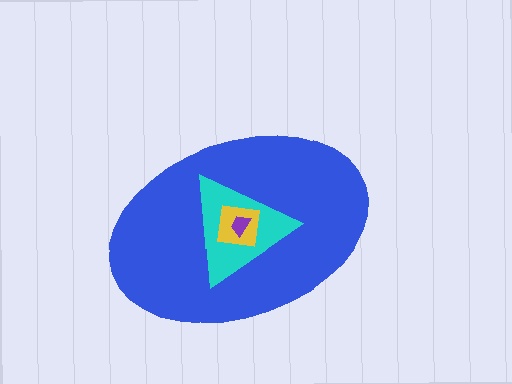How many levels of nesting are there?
4.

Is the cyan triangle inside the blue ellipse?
Yes.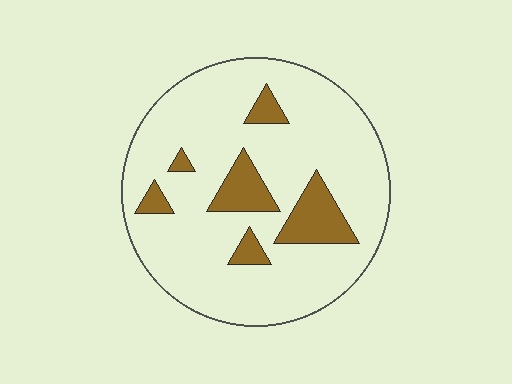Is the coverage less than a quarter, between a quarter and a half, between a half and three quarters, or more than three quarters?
Less than a quarter.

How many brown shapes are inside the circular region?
6.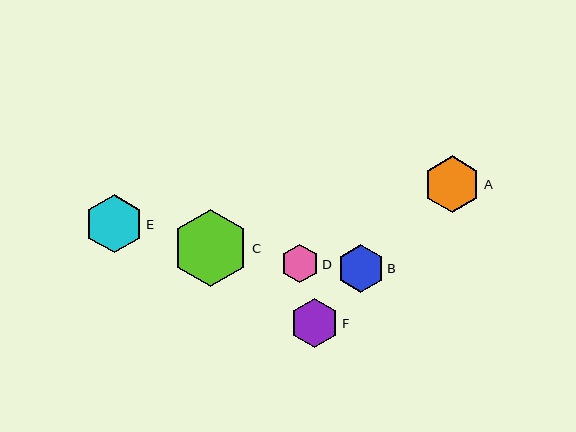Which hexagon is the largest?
Hexagon C is the largest with a size of approximately 77 pixels.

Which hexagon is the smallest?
Hexagon D is the smallest with a size of approximately 38 pixels.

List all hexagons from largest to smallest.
From largest to smallest: C, E, A, F, B, D.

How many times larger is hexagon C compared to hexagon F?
Hexagon C is approximately 1.6 times the size of hexagon F.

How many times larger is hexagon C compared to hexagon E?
Hexagon C is approximately 1.3 times the size of hexagon E.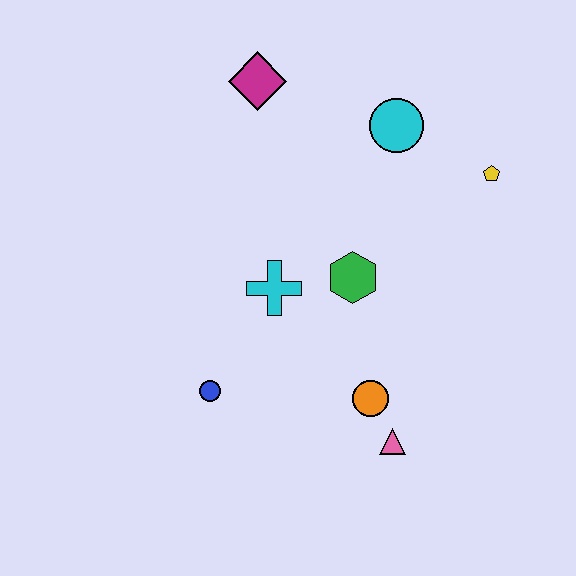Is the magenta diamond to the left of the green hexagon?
Yes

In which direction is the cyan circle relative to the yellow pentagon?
The cyan circle is to the left of the yellow pentagon.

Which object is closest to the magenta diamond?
The cyan circle is closest to the magenta diamond.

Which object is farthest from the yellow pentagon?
The blue circle is farthest from the yellow pentagon.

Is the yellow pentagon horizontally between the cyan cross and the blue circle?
No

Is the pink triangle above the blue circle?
No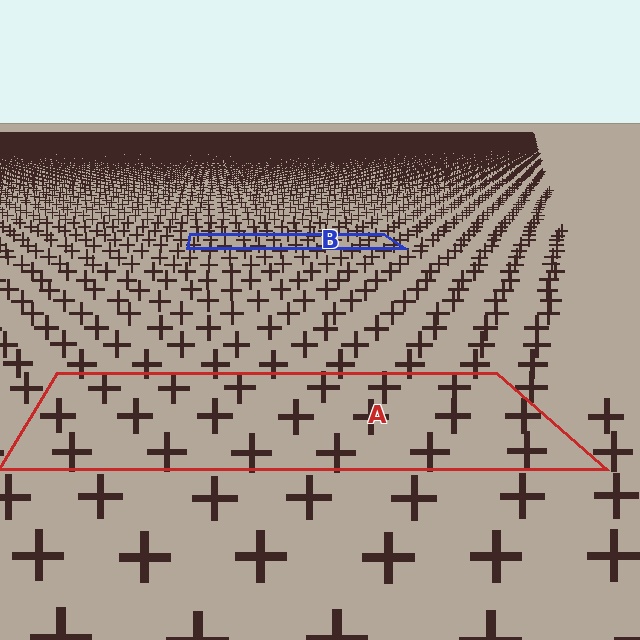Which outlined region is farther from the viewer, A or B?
Region B is farther from the viewer — the texture elements inside it appear smaller and more densely packed.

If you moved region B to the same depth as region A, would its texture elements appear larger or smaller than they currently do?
They would appear larger. At a closer depth, the same texture elements are projected at a bigger on-screen size.